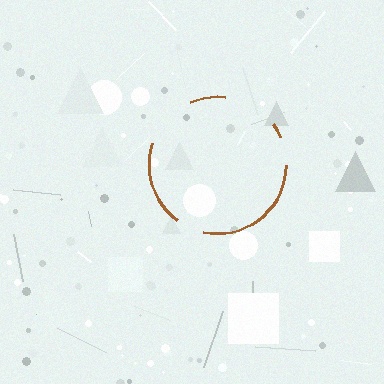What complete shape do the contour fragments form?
The contour fragments form a circle.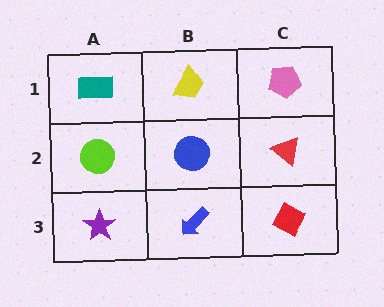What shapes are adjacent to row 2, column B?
A yellow trapezoid (row 1, column B), a blue arrow (row 3, column B), a lime circle (row 2, column A), a red triangle (row 2, column C).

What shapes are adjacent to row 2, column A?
A teal rectangle (row 1, column A), a purple star (row 3, column A), a blue circle (row 2, column B).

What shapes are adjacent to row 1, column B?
A blue circle (row 2, column B), a teal rectangle (row 1, column A), a pink pentagon (row 1, column C).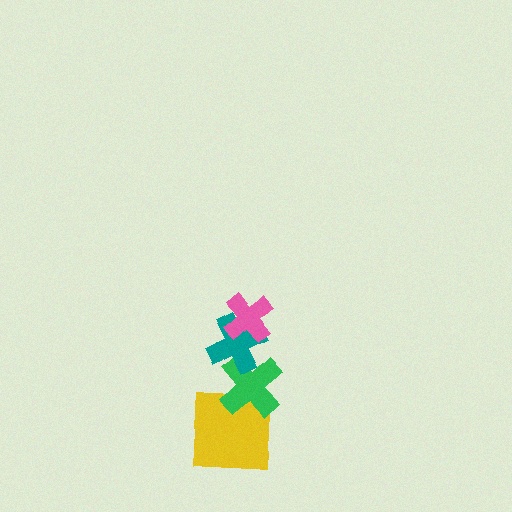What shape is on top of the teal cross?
The pink cross is on top of the teal cross.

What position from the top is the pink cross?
The pink cross is 1st from the top.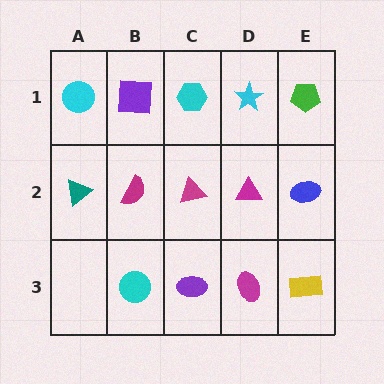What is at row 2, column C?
A magenta triangle.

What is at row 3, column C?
A purple ellipse.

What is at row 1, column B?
A purple square.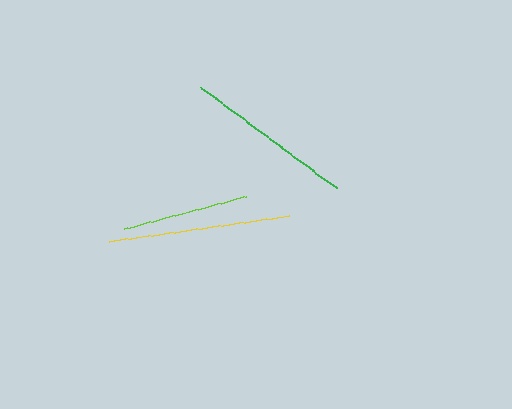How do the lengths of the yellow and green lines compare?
The yellow and green lines are approximately the same length.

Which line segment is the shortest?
The lime line is the shortest at approximately 126 pixels.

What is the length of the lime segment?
The lime segment is approximately 126 pixels long.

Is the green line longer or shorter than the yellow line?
The yellow line is longer than the green line.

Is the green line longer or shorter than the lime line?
The green line is longer than the lime line.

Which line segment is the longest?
The yellow line is the longest at approximately 181 pixels.